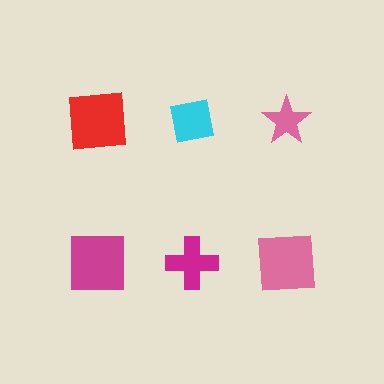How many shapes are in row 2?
3 shapes.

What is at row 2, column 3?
A pink square.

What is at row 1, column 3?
A pink star.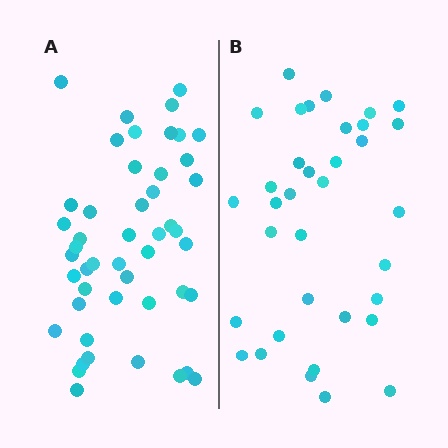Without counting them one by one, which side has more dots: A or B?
Region A (the left region) has more dots.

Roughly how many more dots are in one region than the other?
Region A has approximately 15 more dots than region B.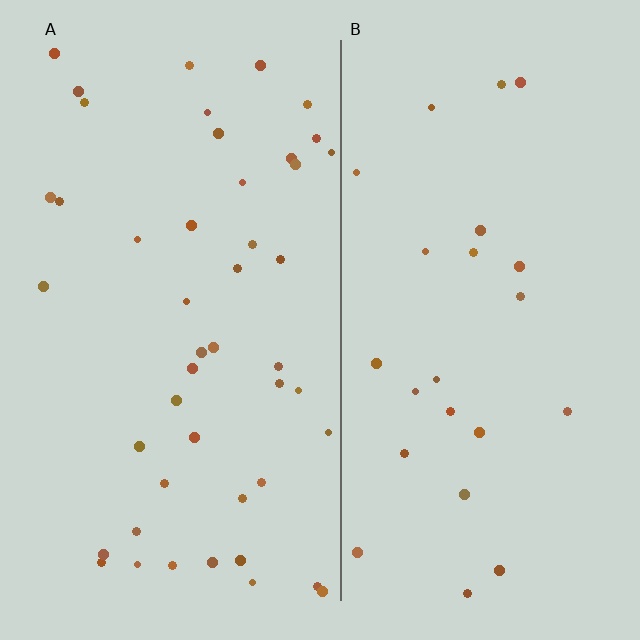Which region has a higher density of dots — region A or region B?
A (the left).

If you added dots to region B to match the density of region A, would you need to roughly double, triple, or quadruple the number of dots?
Approximately double.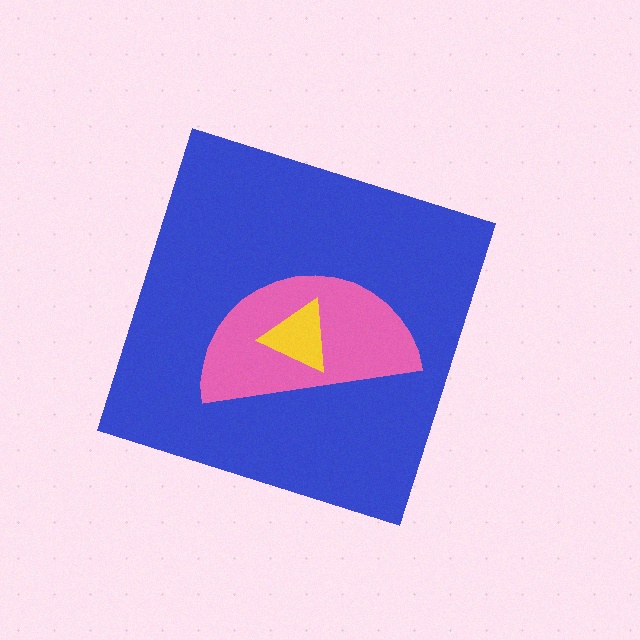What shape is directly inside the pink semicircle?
The yellow triangle.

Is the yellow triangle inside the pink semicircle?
Yes.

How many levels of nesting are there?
3.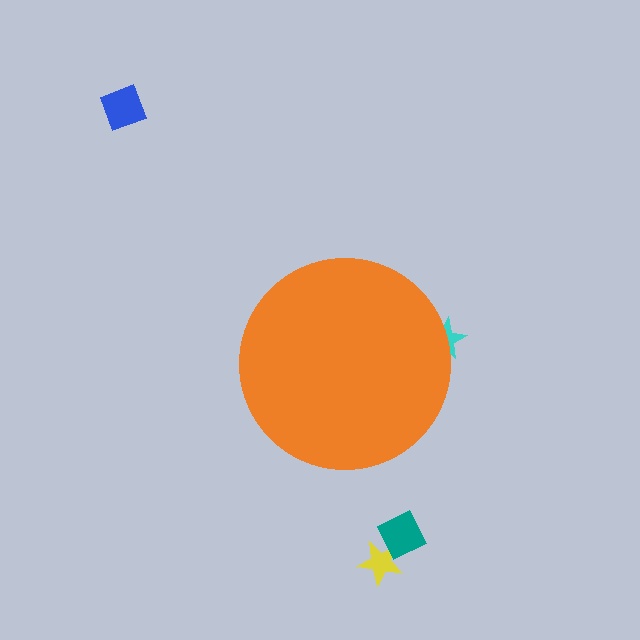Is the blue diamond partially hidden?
No, the blue diamond is fully visible.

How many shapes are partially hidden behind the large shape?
1 shape is partially hidden.